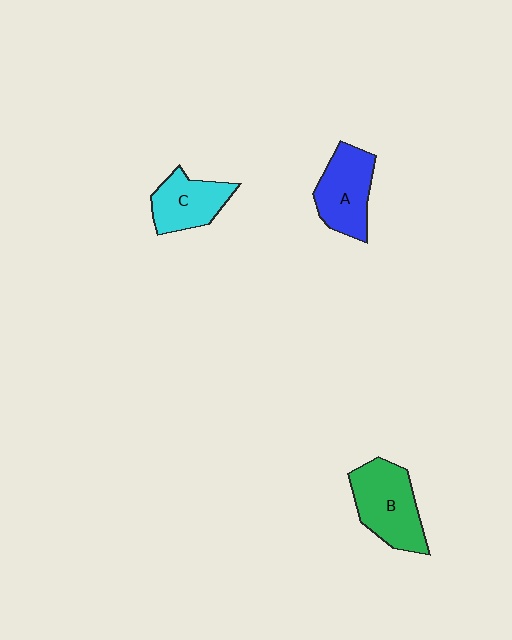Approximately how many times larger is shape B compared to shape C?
Approximately 1.3 times.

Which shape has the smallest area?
Shape C (cyan).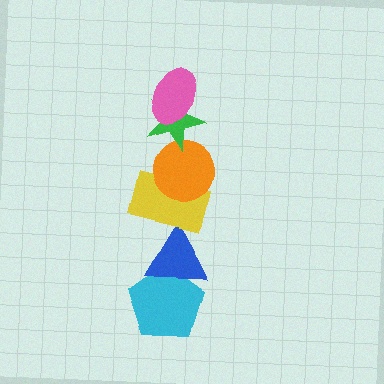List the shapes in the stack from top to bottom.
From top to bottom: the pink ellipse, the green star, the orange circle, the yellow rectangle, the blue triangle, the cyan pentagon.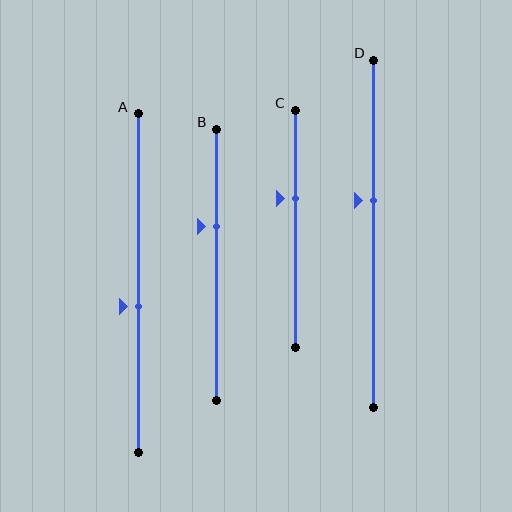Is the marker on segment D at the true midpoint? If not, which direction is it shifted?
No, the marker on segment D is shifted upward by about 9% of the segment length.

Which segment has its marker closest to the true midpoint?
Segment A has its marker closest to the true midpoint.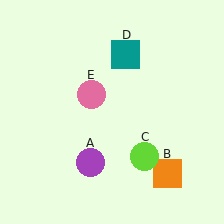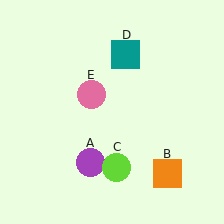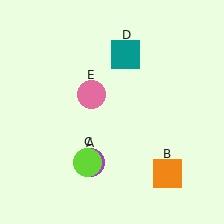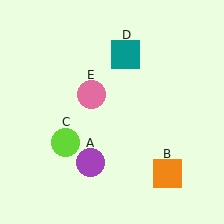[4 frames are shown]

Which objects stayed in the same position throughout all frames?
Purple circle (object A) and orange square (object B) and teal square (object D) and pink circle (object E) remained stationary.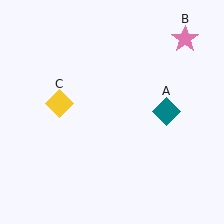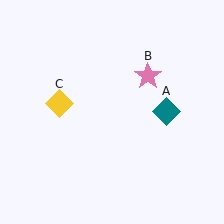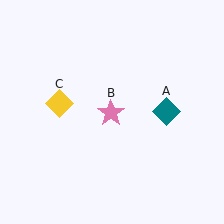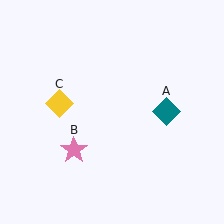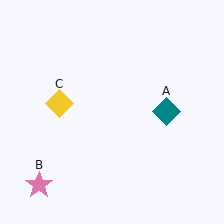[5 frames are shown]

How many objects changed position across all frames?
1 object changed position: pink star (object B).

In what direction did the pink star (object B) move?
The pink star (object B) moved down and to the left.